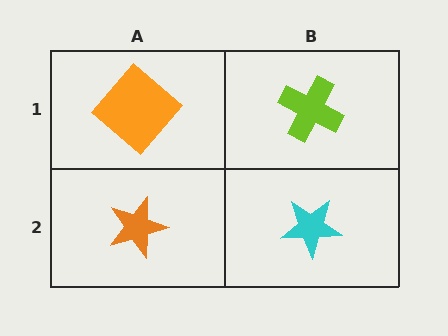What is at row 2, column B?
A cyan star.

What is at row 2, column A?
An orange star.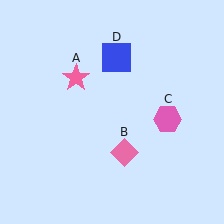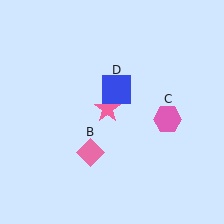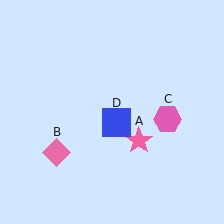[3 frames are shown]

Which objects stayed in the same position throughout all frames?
Pink hexagon (object C) remained stationary.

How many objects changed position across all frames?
3 objects changed position: pink star (object A), pink diamond (object B), blue square (object D).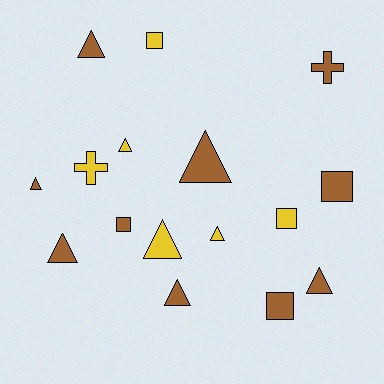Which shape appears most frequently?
Triangle, with 9 objects.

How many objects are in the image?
There are 16 objects.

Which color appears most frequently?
Brown, with 10 objects.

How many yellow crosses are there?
There is 1 yellow cross.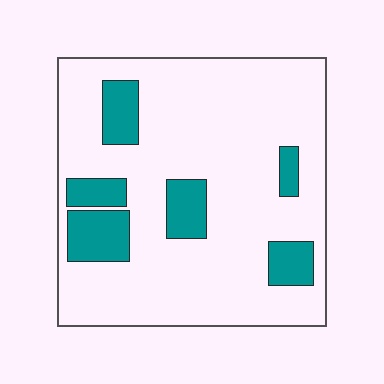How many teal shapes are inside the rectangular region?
6.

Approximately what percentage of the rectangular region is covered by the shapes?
Approximately 20%.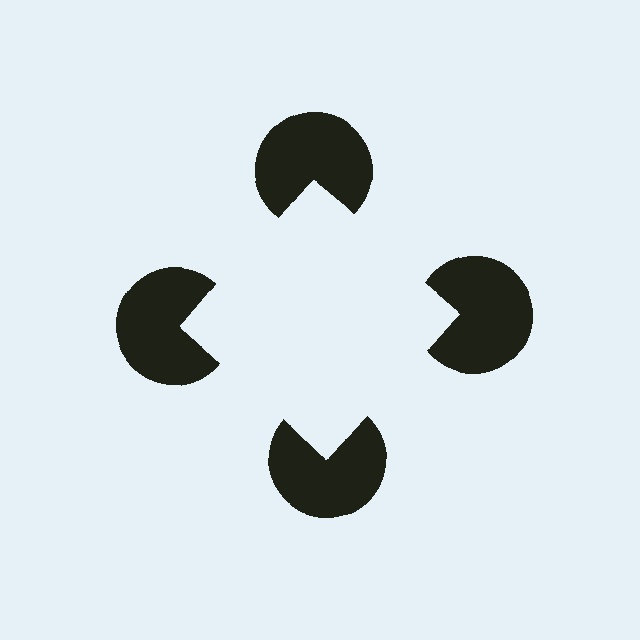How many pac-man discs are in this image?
There are 4 — one at each vertex of the illusory square.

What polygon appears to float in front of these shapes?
An illusory square — its edges are inferred from the aligned wedge cuts in the pac-man discs, not physically drawn.